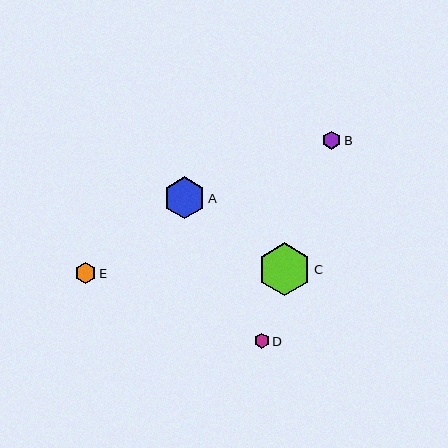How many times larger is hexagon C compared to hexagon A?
Hexagon C is approximately 1.3 times the size of hexagon A.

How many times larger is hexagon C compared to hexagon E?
Hexagon C is approximately 2.5 times the size of hexagon E.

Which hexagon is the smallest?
Hexagon D is the smallest with a size of approximately 15 pixels.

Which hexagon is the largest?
Hexagon C is the largest with a size of approximately 53 pixels.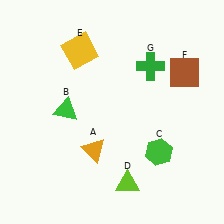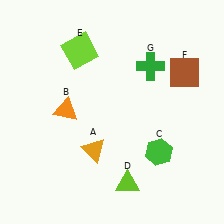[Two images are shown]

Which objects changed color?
B changed from green to orange. E changed from yellow to lime.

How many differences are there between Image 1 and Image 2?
There are 2 differences between the two images.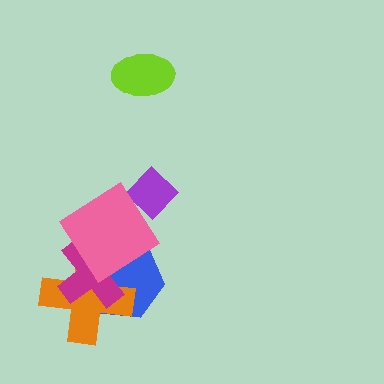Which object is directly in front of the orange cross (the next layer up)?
The magenta cross is directly in front of the orange cross.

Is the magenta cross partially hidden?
Yes, it is partially covered by another shape.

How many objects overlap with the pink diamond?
3 objects overlap with the pink diamond.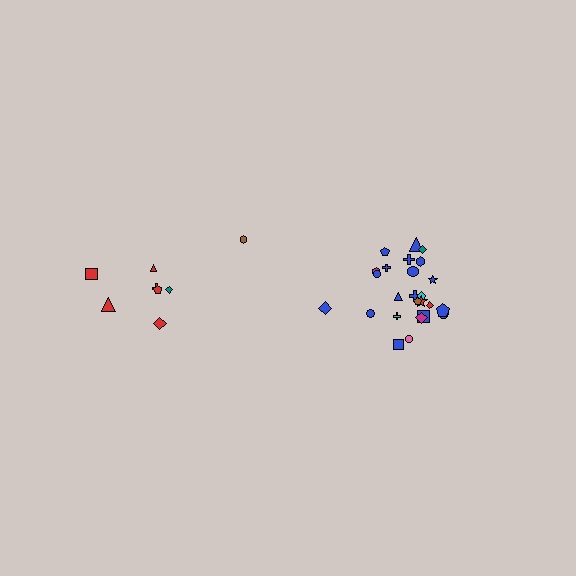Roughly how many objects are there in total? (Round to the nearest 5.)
Roughly 35 objects in total.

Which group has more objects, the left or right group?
The right group.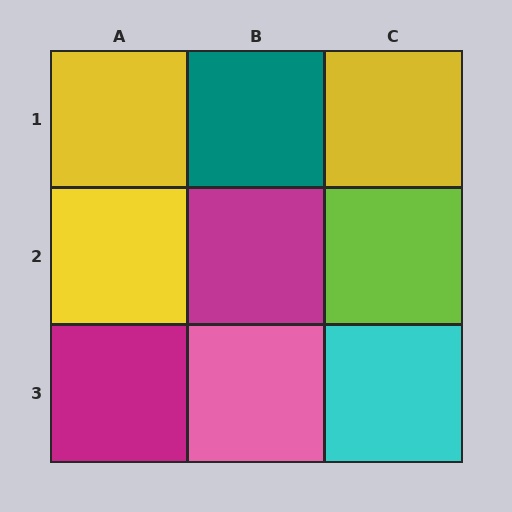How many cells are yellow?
3 cells are yellow.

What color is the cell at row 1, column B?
Teal.